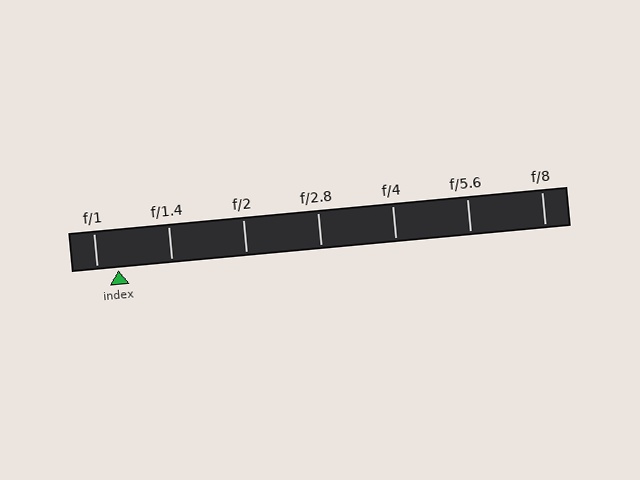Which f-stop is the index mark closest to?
The index mark is closest to f/1.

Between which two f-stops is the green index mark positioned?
The index mark is between f/1 and f/1.4.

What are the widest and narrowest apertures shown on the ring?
The widest aperture shown is f/1 and the narrowest is f/8.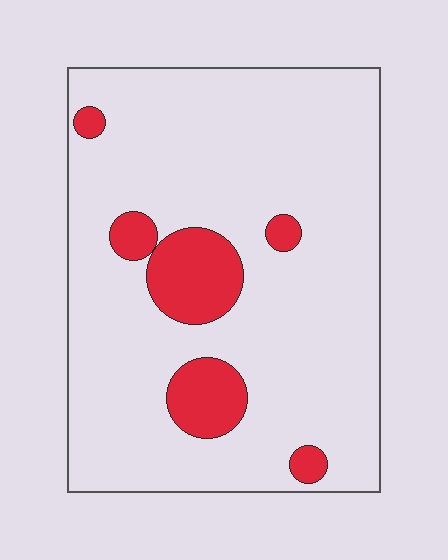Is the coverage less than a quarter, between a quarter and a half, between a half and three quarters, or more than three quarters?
Less than a quarter.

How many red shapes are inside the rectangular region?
6.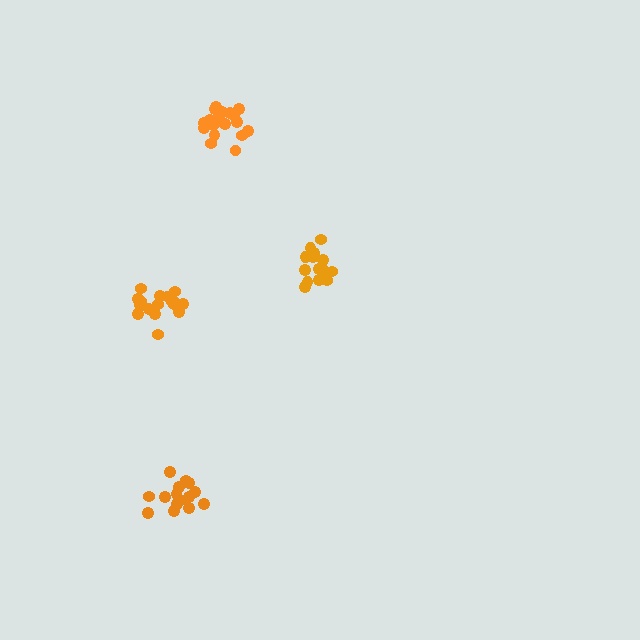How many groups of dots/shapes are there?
There are 4 groups.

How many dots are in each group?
Group 1: 21 dots, Group 2: 15 dots, Group 3: 20 dots, Group 4: 15 dots (71 total).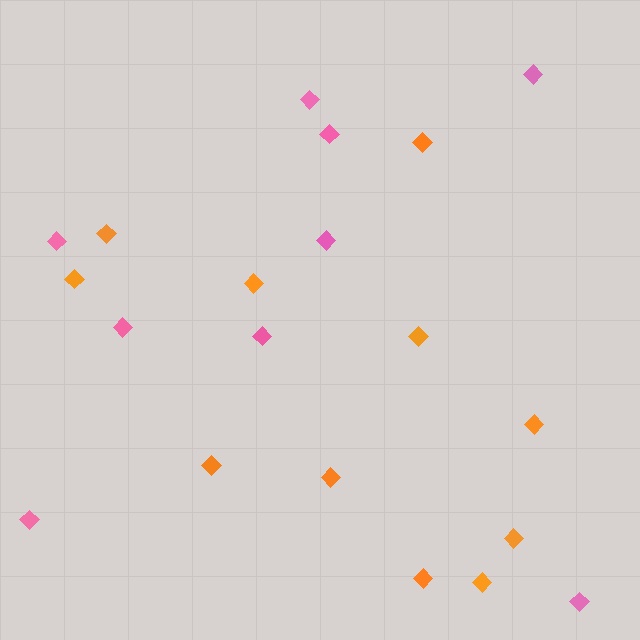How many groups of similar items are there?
There are 2 groups: one group of orange diamonds (11) and one group of pink diamonds (9).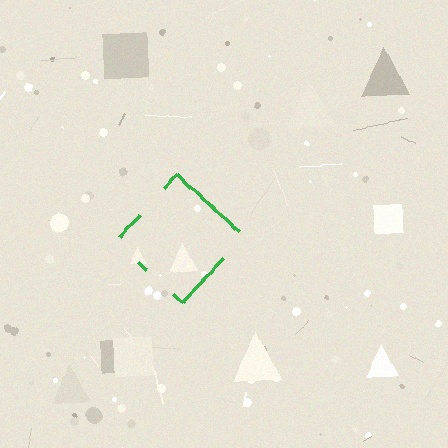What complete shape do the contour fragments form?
The contour fragments form a diamond.